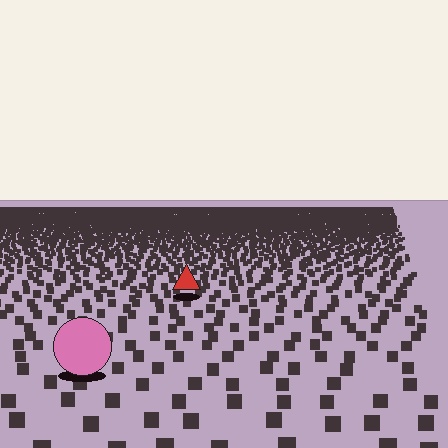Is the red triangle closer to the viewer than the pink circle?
No. The pink circle is closer — you can tell from the texture gradient: the ground texture is coarser near it.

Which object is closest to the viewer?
The pink circle is closest. The texture marks near it are larger and more spread out.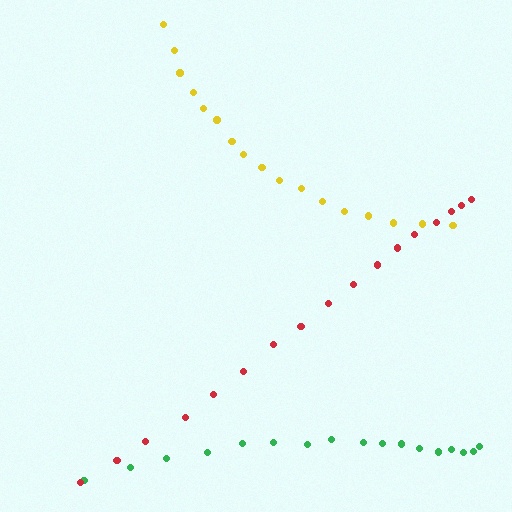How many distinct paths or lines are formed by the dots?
There are 3 distinct paths.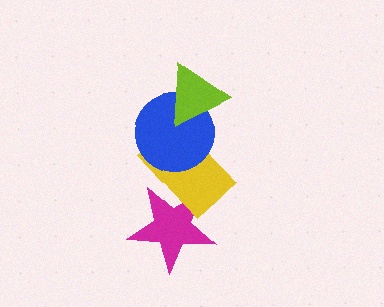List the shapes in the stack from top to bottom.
From top to bottom: the lime triangle, the blue circle, the yellow rectangle, the magenta star.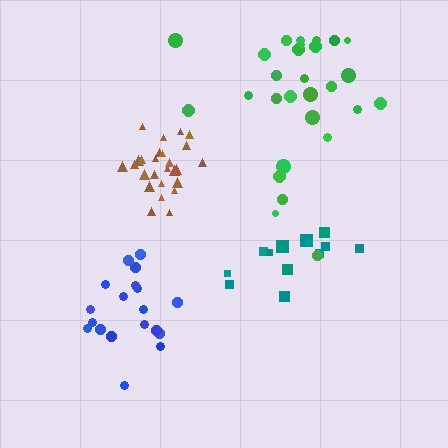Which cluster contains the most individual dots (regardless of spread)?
Green (28).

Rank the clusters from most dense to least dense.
brown, blue, teal, green.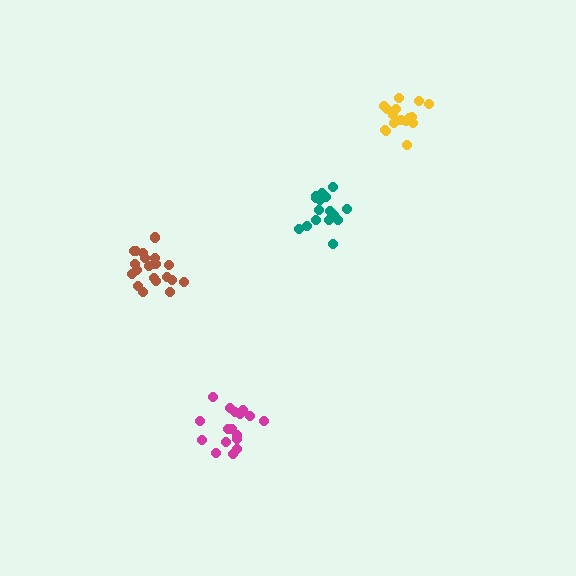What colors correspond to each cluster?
The clusters are colored: magenta, brown, teal, yellow.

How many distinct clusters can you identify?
There are 4 distinct clusters.